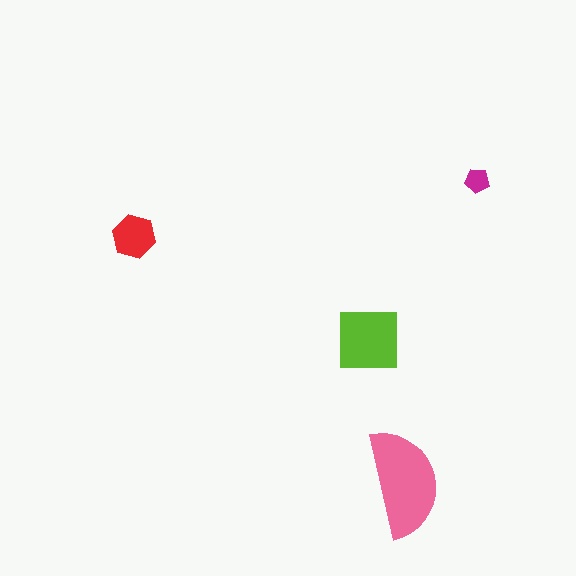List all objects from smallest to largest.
The magenta pentagon, the red hexagon, the lime square, the pink semicircle.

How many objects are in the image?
There are 4 objects in the image.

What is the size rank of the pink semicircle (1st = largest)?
1st.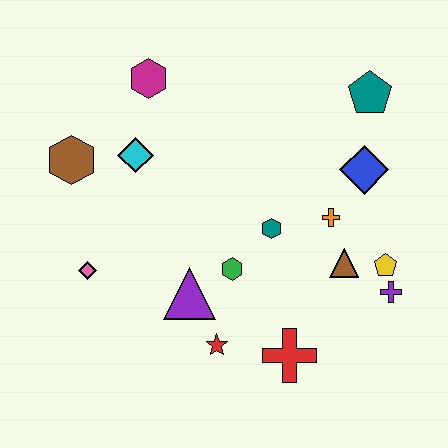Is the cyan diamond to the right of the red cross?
No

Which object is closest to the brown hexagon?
The cyan diamond is closest to the brown hexagon.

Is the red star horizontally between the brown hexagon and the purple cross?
Yes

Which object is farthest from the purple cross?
The brown hexagon is farthest from the purple cross.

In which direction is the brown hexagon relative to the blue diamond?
The brown hexagon is to the left of the blue diamond.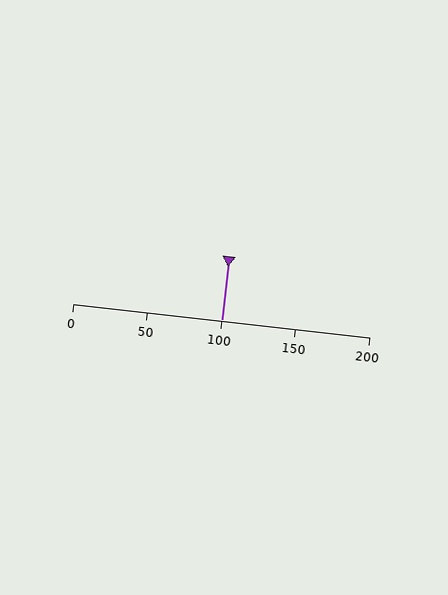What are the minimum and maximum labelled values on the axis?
The axis runs from 0 to 200.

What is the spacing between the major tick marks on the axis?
The major ticks are spaced 50 apart.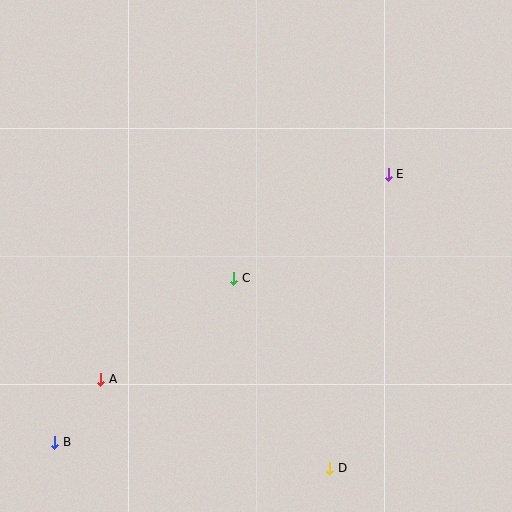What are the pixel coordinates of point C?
Point C is at (234, 278).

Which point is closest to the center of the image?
Point C at (234, 278) is closest to the center.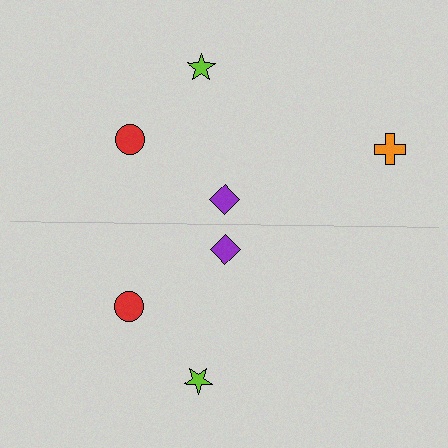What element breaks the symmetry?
A orange cross is missing from the bottom side.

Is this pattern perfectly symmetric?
No, the pattern is not perfectly symmetric. A orange cross is missing from the bottom side.